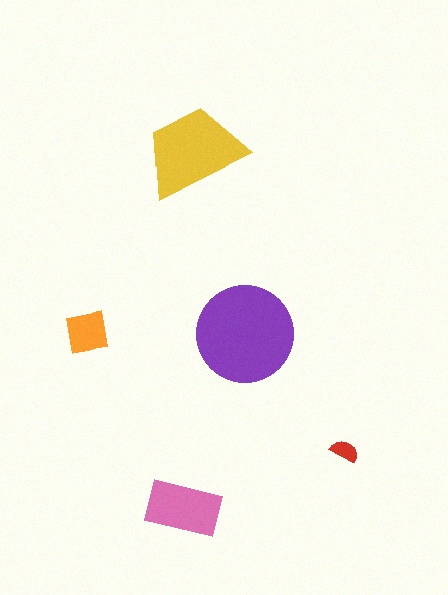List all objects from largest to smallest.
The purple circle, the yellow trapezoid, the pink rectangle, the orange square, the red semicircle.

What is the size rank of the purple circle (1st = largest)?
1st.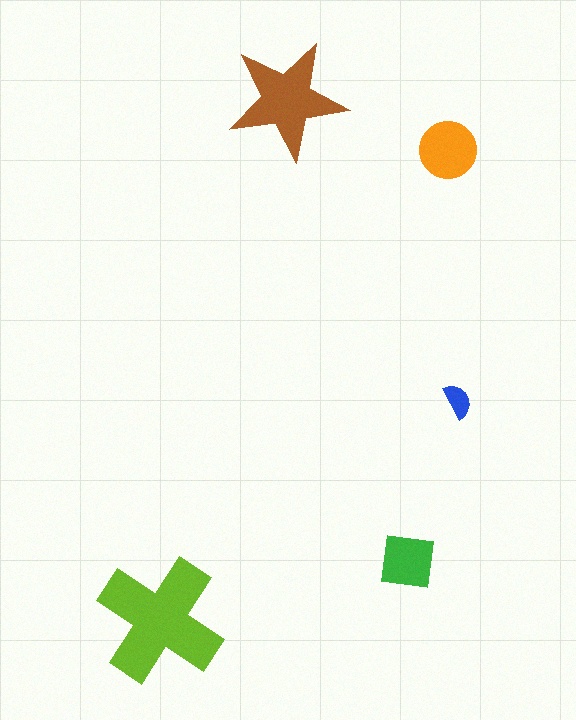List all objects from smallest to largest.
The blue semicircle, the green square, the orange circle, the brown star, the lime cross.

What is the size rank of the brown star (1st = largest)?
2nd.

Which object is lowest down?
The lime cross is bottommost.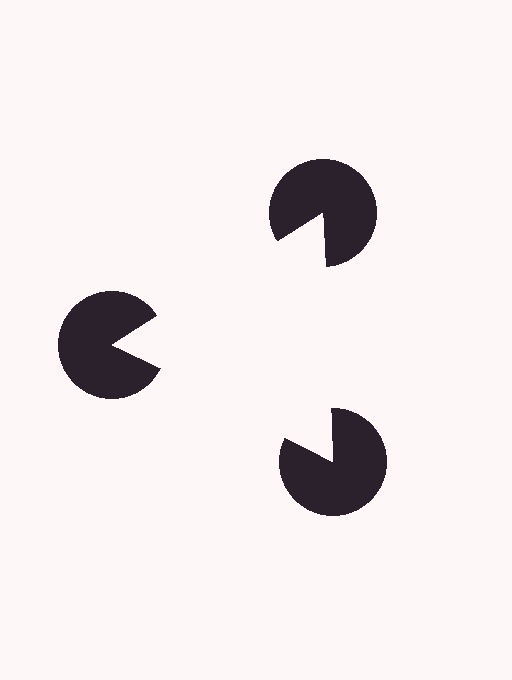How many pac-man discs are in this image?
There are 3 — one at each vertex of the illusory triangle.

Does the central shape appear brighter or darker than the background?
It typically appears slightly brighter than the background, even though no actual brightness change is drawn.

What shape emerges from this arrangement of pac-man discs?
An illusory triangle — its edges are inferred from the aligned wedge cuts in the pac-man discs, not physically drawn.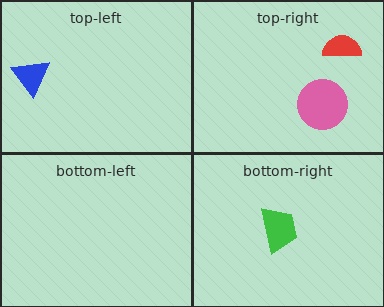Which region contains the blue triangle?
The top-left region.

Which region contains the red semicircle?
The top-right region.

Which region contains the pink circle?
The top-right region.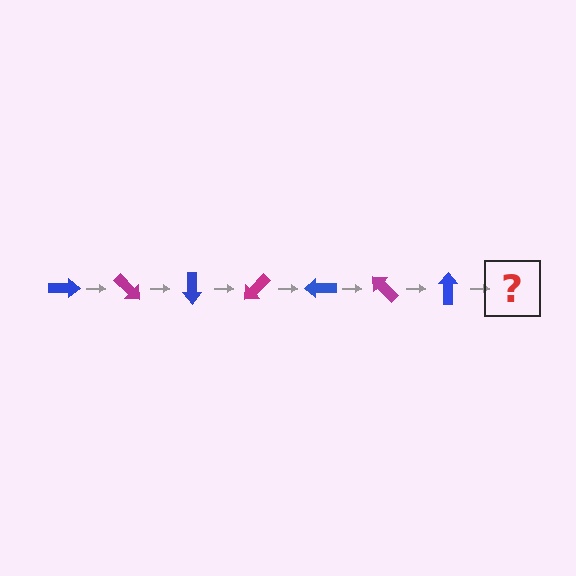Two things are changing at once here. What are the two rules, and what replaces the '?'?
The two rules are that it rotates 45 degrees each step and the color cycles through blue and magenta. The '?' should be a magenta arrow, rotated 315 degrees from the start.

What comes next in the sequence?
The next element should be a magenta arrow, rotated 315 degrees from the start.